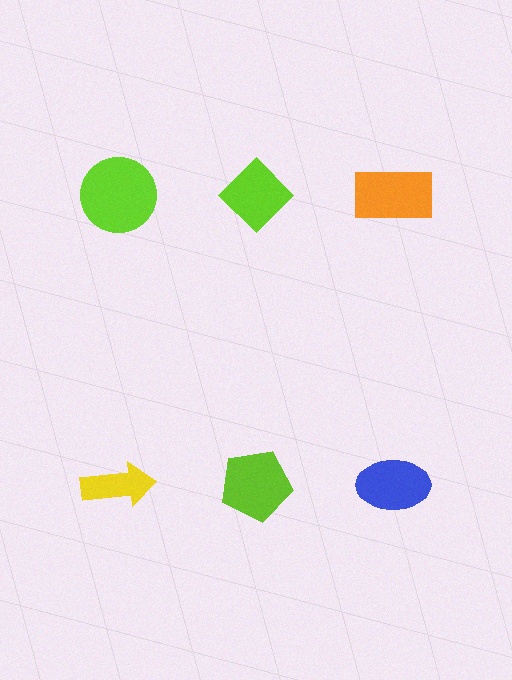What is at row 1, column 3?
An orange rectangle.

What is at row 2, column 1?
A yellow arrow.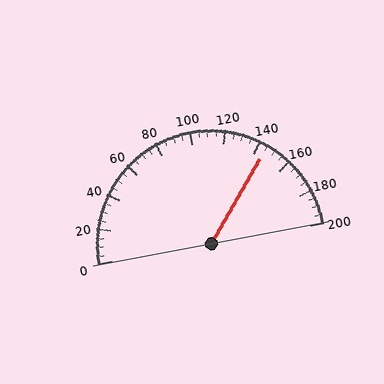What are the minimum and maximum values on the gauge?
The gauge ranges from 0 to 200.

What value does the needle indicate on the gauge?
The needle indicates approximately 145.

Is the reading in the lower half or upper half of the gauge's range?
The reading is in the upper half of the range (0 to 200).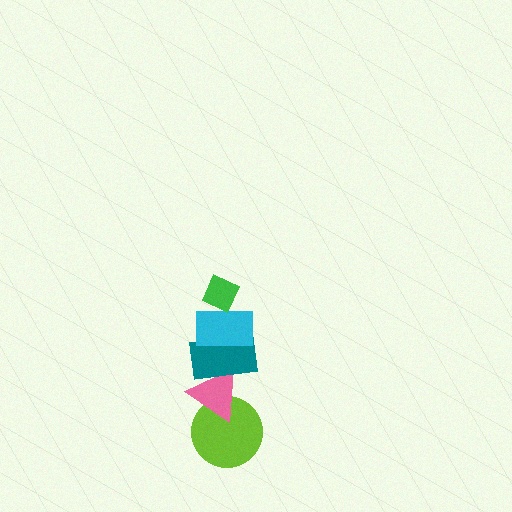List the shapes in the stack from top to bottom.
From top to bottom: the green diamond, the cyan rectangle, the teal rectangle, the pink triangle, the lime circle.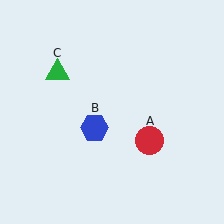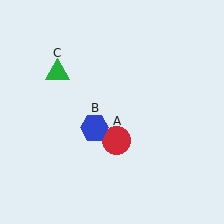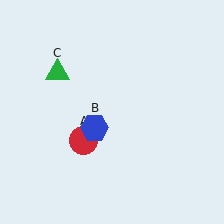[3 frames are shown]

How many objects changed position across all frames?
1 object changed position: red circle (object A).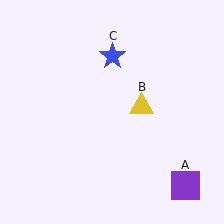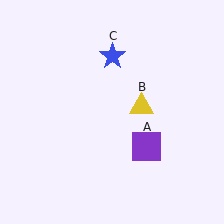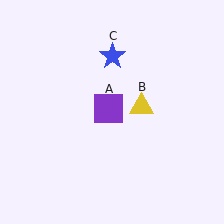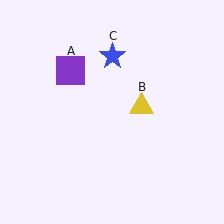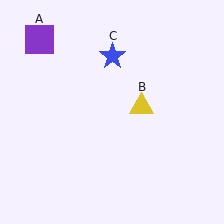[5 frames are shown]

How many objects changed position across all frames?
1 object changed position: purple square (object A).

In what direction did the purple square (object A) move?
The purple square (object A) moved up and to the left.